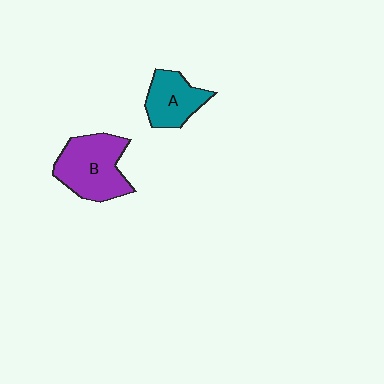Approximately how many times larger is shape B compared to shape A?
Approximately 1.5 times.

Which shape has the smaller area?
Shape A (teal).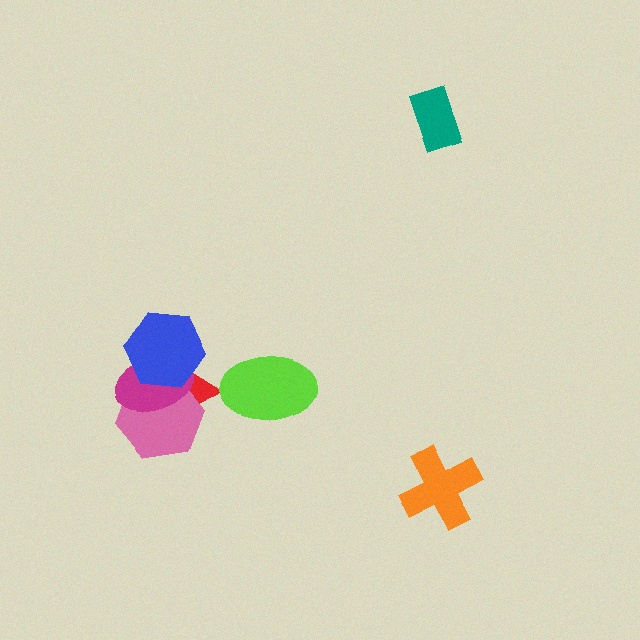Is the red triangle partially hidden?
Yes, it is partially covered by another shape.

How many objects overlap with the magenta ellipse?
3 objects overlap with the magenta ellipse.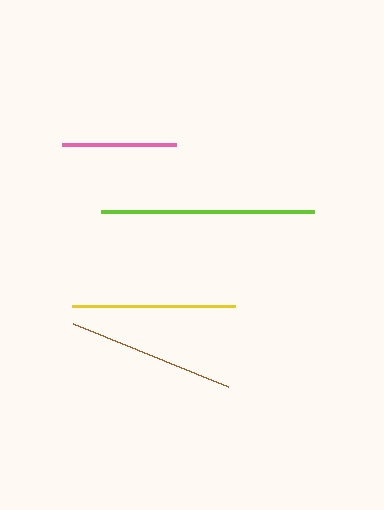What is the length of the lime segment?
The lime segment is approximately 213 pixels long.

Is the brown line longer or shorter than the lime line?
The lime line is longer than the brown line.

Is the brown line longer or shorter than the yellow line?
The brown line is longer than the yellow line.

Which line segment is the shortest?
The pink line is the shortest at approximately 114 pixels.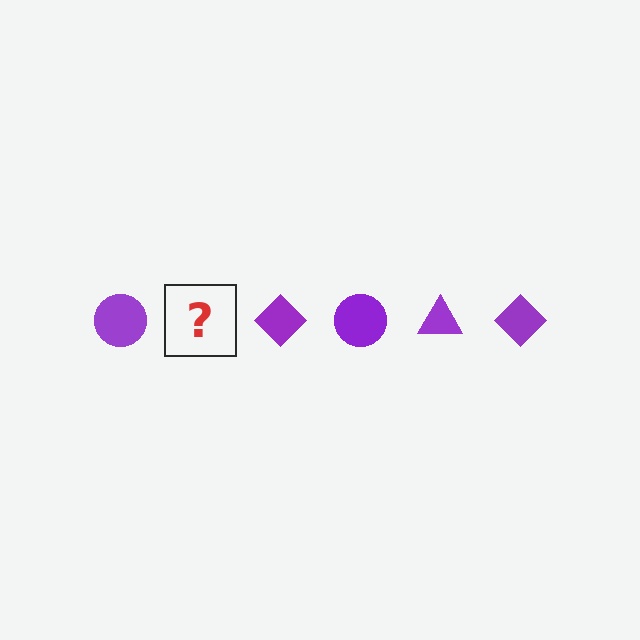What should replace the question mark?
The question mark should be replaced with a purple triangle.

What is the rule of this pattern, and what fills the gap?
The rule is that the pattern cycles through circle, triangle, diamond shapes in purple. The gap should be filled with a purple triangle.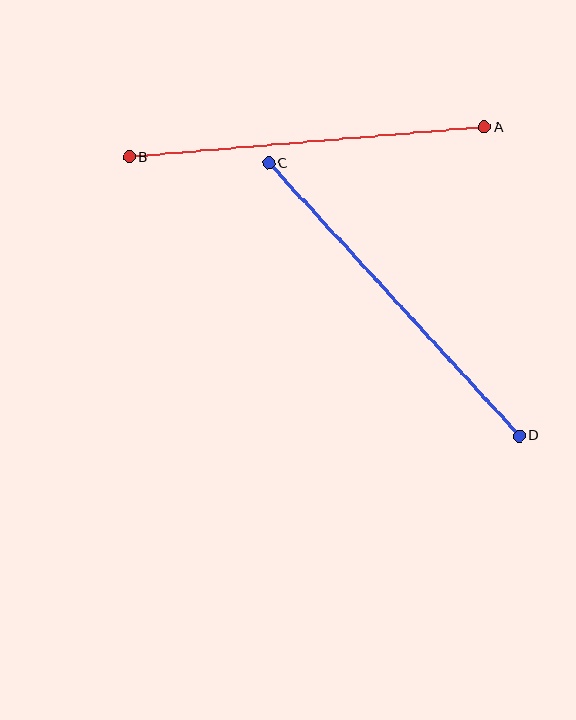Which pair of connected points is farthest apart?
Points C and D are farthest apart.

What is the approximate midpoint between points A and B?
The midpoint is at approximately (307, 142) pixels.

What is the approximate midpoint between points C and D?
The midpoint is at approximately (394, 299) pixels.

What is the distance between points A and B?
The distance is approximately 356 pixels.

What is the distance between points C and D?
The distance is approximately 370 pixels.